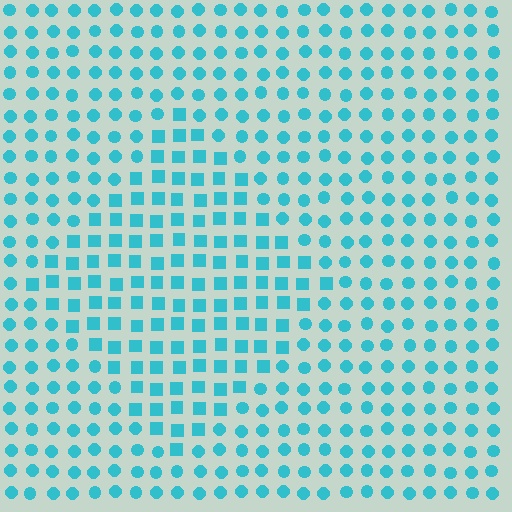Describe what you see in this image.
The image is filled with small cyan elements arranged in a uniform grid. A diamond-shaped region contains squares, while the surrounding area contains circles. The boundary is defined purely by the change in element shape.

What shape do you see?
I see a diamond.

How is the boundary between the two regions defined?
The boundary is defined by a change in element shape: squares inside vs. circles outside. All elements share the same color and spacing.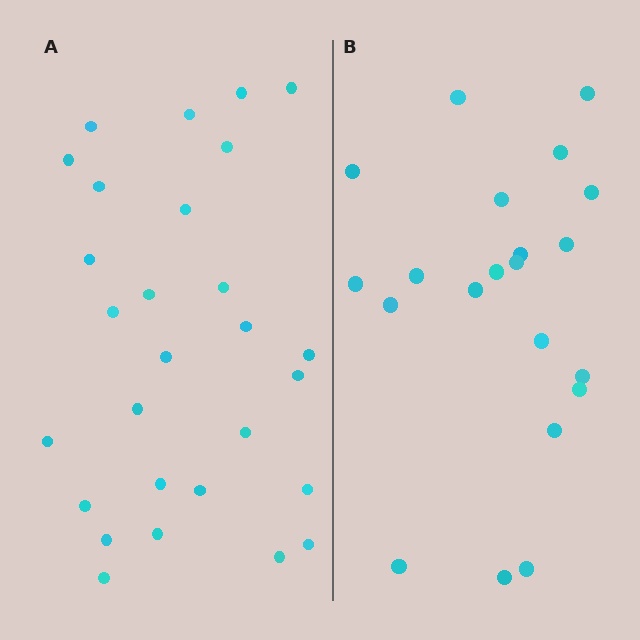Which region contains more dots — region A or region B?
Region A (the left region) has more dots.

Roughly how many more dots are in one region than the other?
Region A has roughly 8 or so more dots than region B.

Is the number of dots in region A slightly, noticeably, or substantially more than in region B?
Region A has noticeably more, but not dramatically so. The ratio is roughly 1.3 to 1.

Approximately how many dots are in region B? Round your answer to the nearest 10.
About 20 dots. (The exact count is 21, which rounds to 20.)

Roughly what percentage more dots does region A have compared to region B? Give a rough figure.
About 35% more.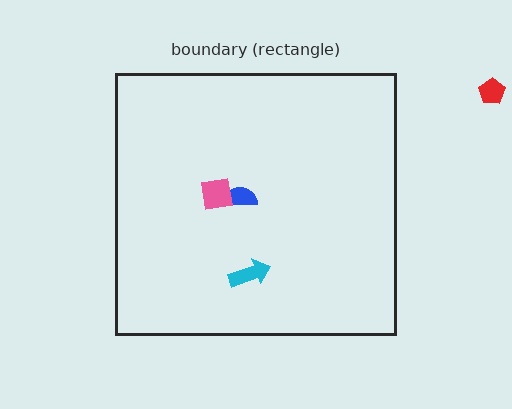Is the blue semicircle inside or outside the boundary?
Inside.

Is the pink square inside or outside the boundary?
Inside.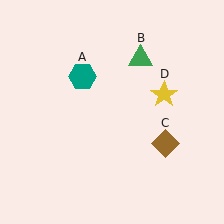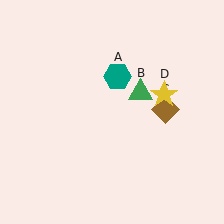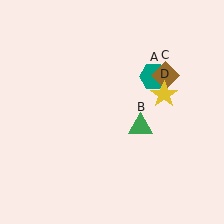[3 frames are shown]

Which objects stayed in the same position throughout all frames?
Yellow star (object D) remained stationary.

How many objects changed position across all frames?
3 objects changed position: teal hexagon (object A), green triangle (object B), brown diamond (object C).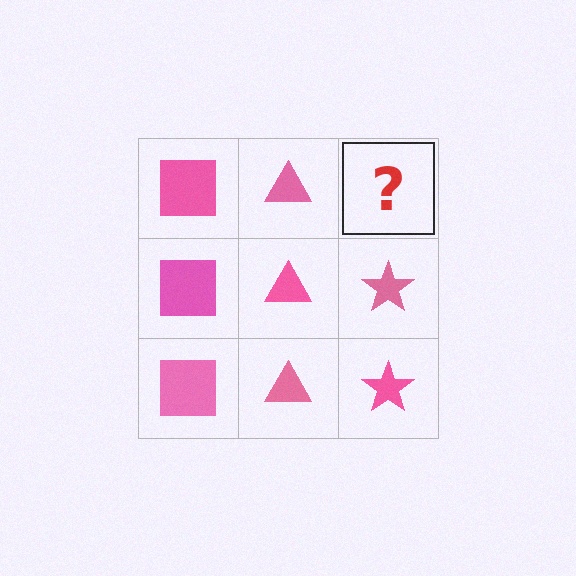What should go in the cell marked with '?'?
The missing cell should contain a pink star.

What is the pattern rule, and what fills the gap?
The rule is that each column has a consistent shape. The gap should be filled with a pink star.